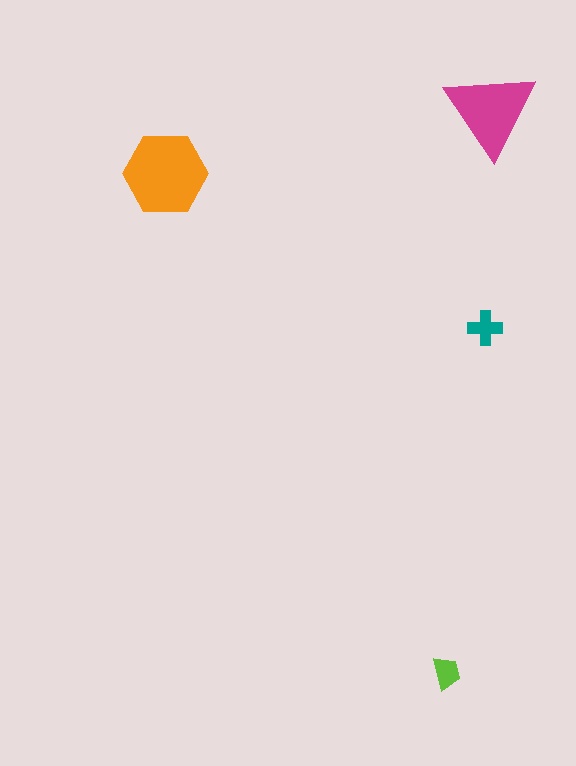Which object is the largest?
The orange hexagon.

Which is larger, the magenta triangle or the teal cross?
The magenta triangle.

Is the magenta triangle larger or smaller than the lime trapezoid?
Larger.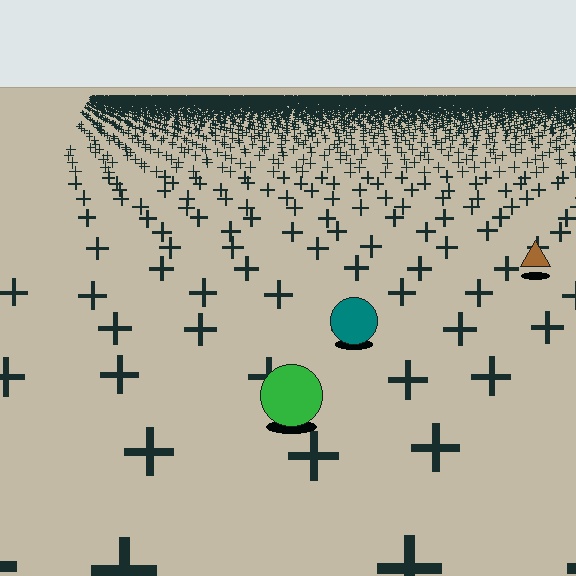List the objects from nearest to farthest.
From nearest to farthest: the green circle, the teal circle, the brown triangle.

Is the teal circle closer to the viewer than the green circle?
No. The green circle is closer — you can tell from the texture gradient: the ground texture is coarser near it.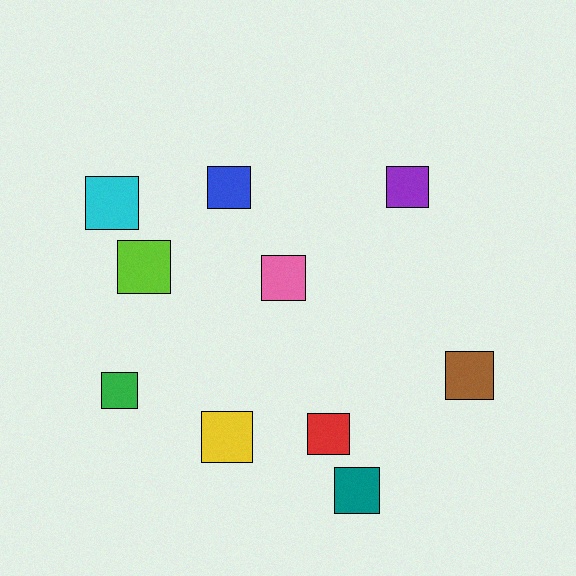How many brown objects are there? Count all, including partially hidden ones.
There is 1 brown object.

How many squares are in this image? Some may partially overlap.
There are 10 squares.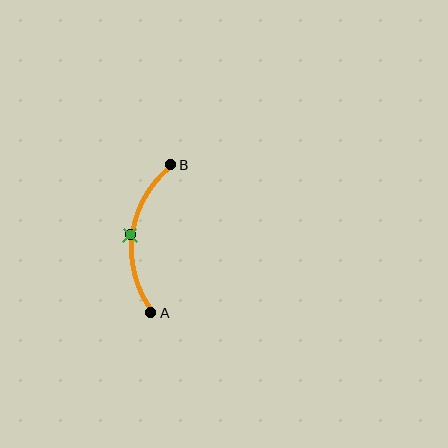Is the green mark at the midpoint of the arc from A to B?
Yes. The green mark lies on the arc at equal arc-length from both A and B — it is the arc midpoint.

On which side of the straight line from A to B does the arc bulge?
The arc bulges to the left of the straight line connecting A and B.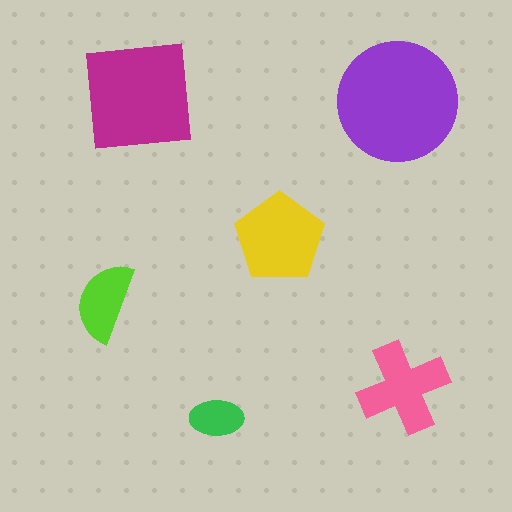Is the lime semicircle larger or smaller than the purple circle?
Smaller.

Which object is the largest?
The purple circle.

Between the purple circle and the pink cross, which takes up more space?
The purple circle.